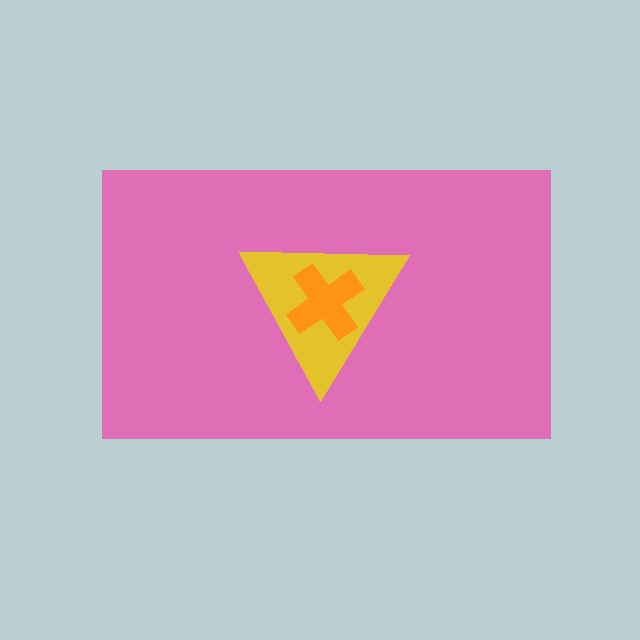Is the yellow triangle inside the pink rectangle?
Yes.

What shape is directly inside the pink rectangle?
The yellow triangle.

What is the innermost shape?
The orange cross.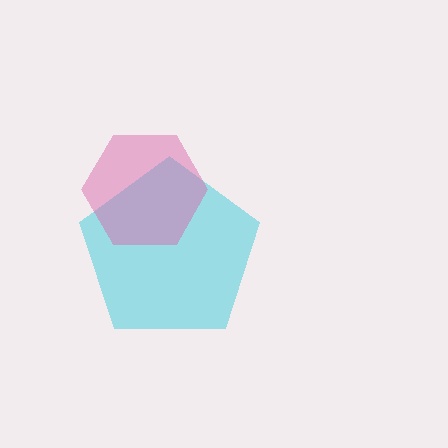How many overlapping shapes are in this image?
There are 2 overlapping shapes in the image.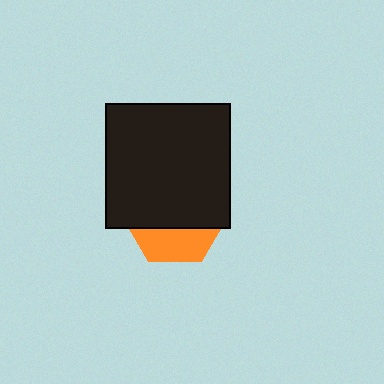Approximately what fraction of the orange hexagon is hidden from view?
Roughly 69% of the orange hexagon is hidden behind the black square.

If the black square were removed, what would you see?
You would see the complete orange hexagon.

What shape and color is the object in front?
The object in front is a black square.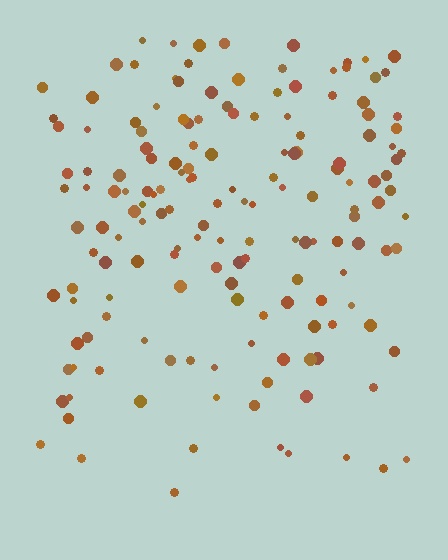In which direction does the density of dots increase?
From bottom to top, with the top side densest.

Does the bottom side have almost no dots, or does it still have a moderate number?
Still a moderate number, just noticeably fewer than the top.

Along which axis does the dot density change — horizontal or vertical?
Vertical.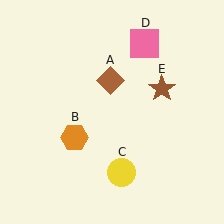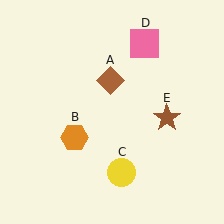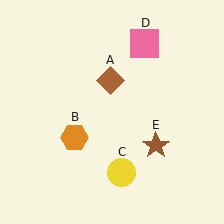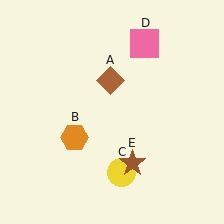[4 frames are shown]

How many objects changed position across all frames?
1 object changed position: brown star (object E).